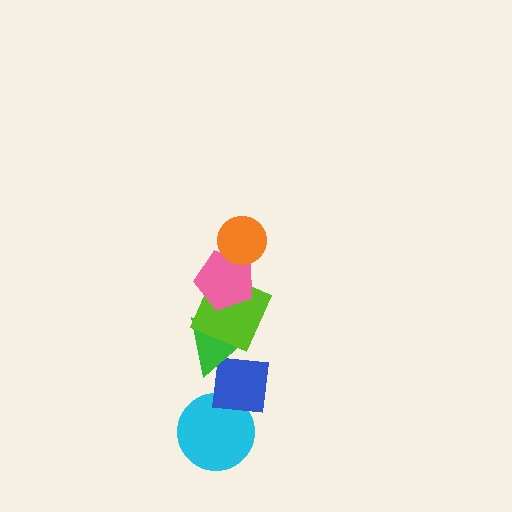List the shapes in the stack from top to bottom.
From top to bottom: the orange circle, the pink pentagon, the lime square, the green triangle, the blue square, the cyan circle.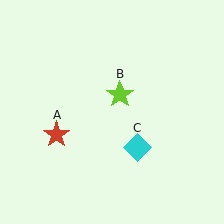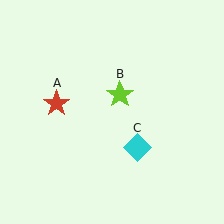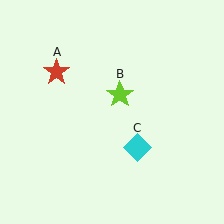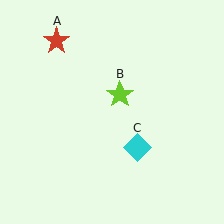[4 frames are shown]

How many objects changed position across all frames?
1 object changed position: red star (object A).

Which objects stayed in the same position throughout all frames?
Lime star (object B) and cyan diamond (object C) remained stationary.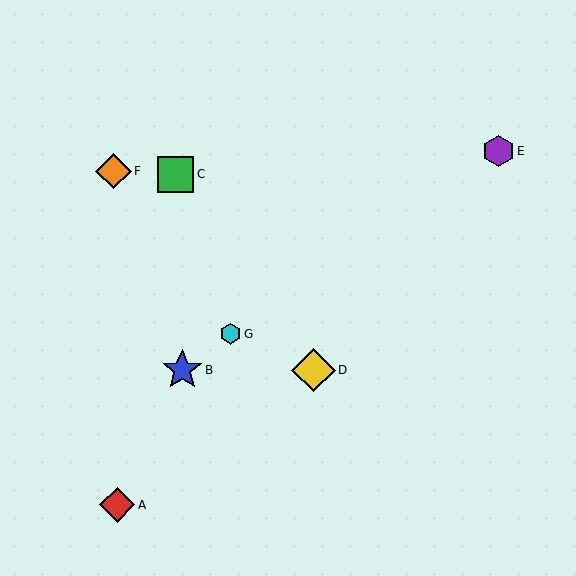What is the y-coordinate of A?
Object A is at y≈505.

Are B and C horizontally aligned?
No, B is at y≈370 and C is at y≈174.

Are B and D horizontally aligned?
Yes, both are at y≈370.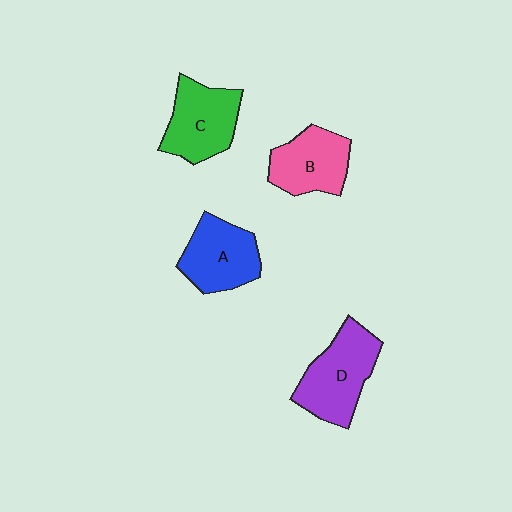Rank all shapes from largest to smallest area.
From largest to smallest: D (purple), C (green), A (blue), B (pink).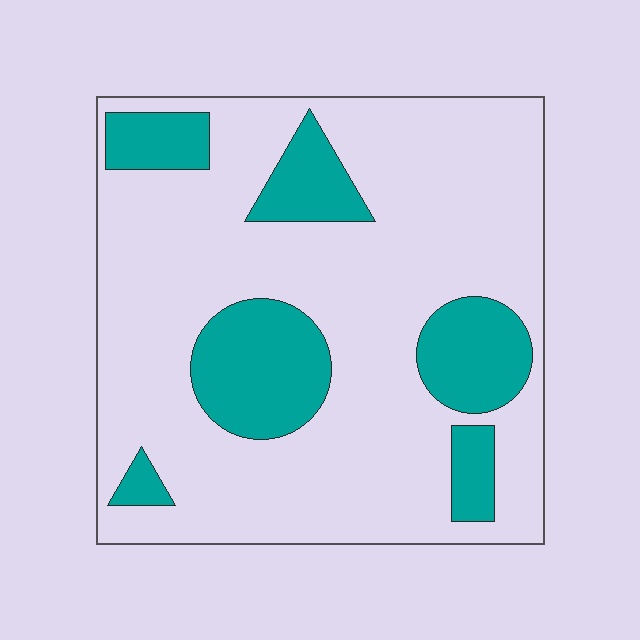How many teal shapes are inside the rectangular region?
6.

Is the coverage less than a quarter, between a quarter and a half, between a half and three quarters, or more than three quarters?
Less than a quarter.